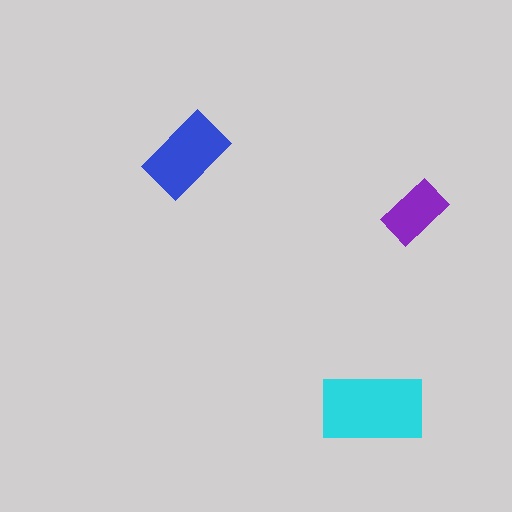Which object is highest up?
The blue rectangle is topmost.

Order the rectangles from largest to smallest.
the cyan one, the blue one, the purple one.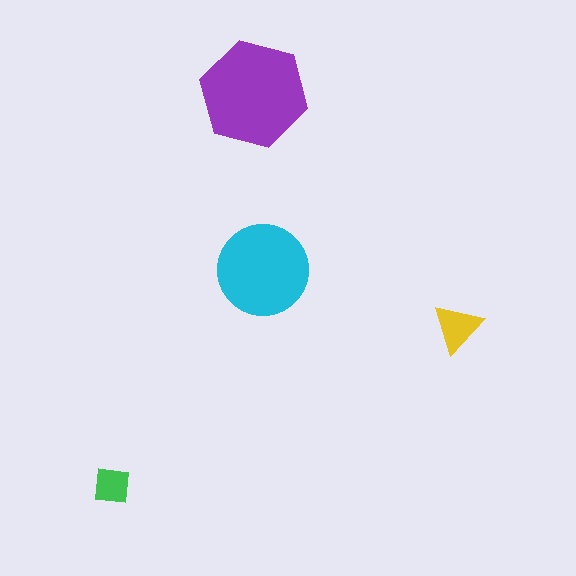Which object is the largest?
The purple hexagon.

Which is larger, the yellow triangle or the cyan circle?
The cyan circle.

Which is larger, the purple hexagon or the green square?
The purple hexagon.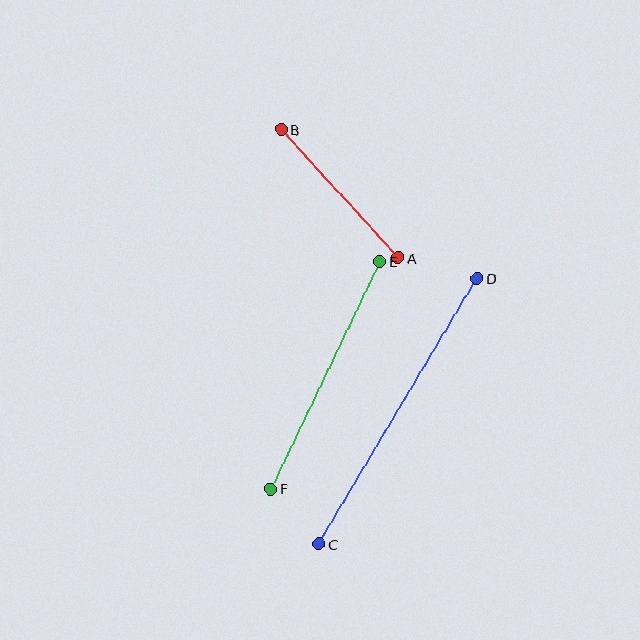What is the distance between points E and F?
The distance is approximately 253 pixels.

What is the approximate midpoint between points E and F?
The midpoint is at approximately (326, 375) pixels.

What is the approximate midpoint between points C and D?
The midpoint is at approximately (398, 411) pixels.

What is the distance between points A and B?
The distance is approximately 173 pixels.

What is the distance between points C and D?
The distance is approximately 309 pixels.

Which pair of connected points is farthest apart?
Points C and D are farthest apart.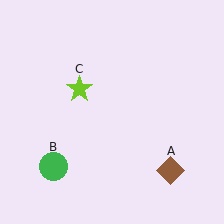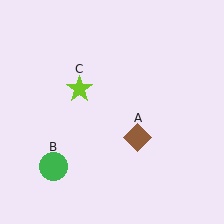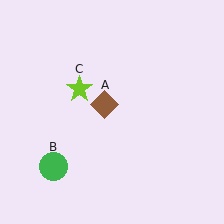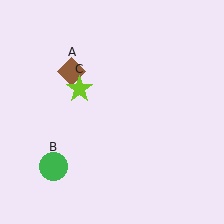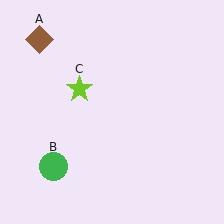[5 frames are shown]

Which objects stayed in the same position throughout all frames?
Green circle (object B) and lime star (object C) remained stationary.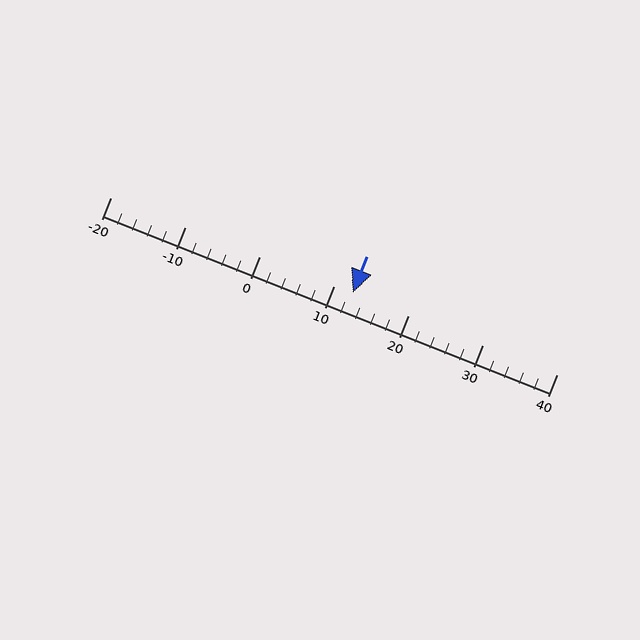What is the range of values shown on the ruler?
The ruler shows values from -20 to 40.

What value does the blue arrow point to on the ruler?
The blue arrow points to approximately 12.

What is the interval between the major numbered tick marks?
The major tick marks are spaced 10 units apart.